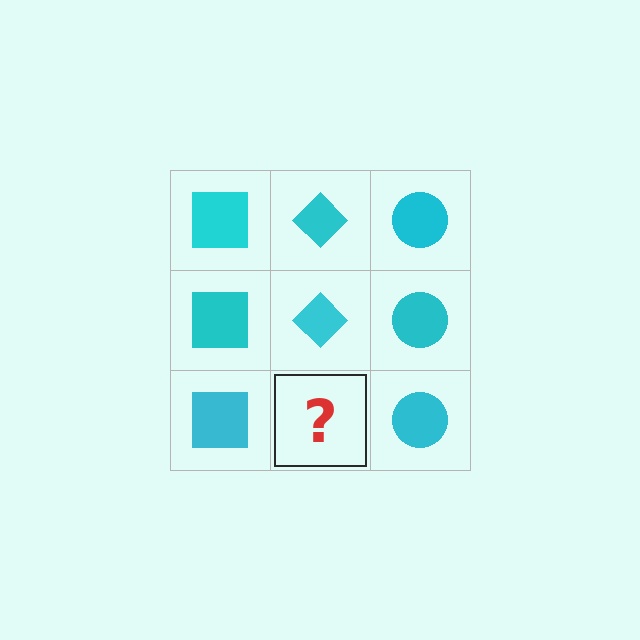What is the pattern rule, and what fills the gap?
The rule is that each column has a consistent shape. The gap should be filled with a cyan diamond.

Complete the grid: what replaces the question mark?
The question mark should be replaced with a cyan diamond.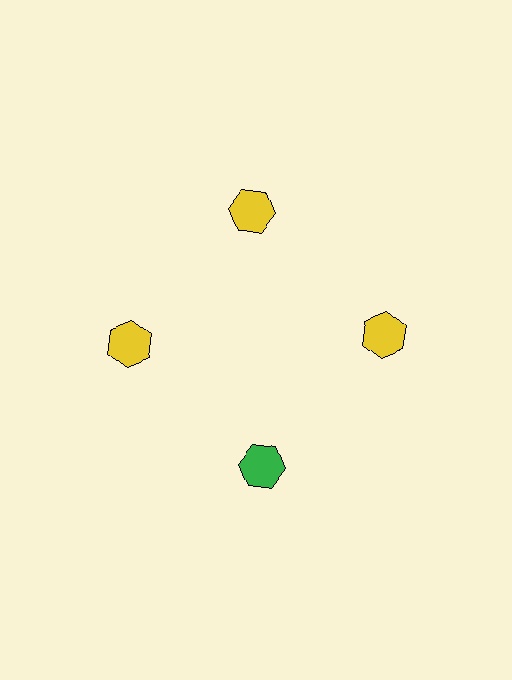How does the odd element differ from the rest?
It has a different color: green instead of yellow.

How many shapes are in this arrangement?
There are 4 shapes arranged in a ring pattern.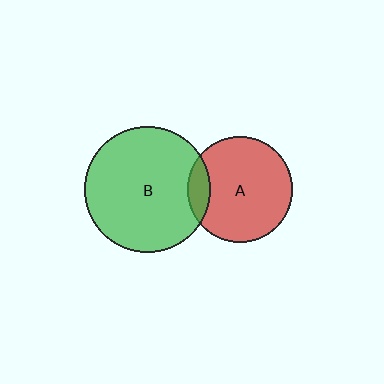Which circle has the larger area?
Circle B (green).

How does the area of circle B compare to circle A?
Approximately 1.4 times.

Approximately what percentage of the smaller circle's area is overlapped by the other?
Approximately 15%.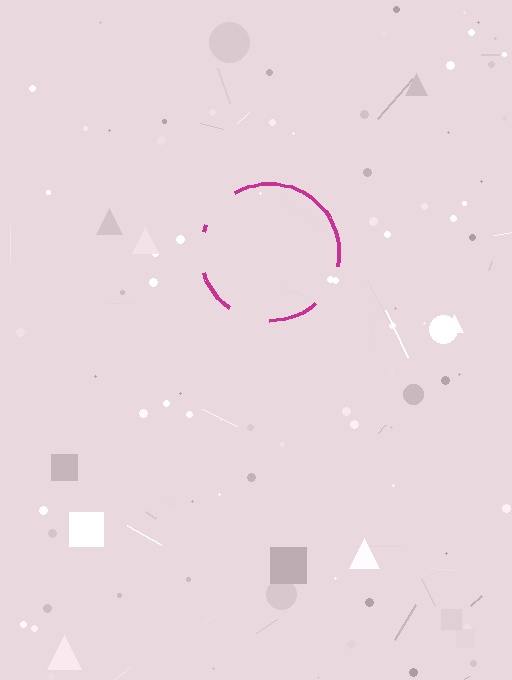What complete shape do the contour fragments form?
The contour fragments form a circle.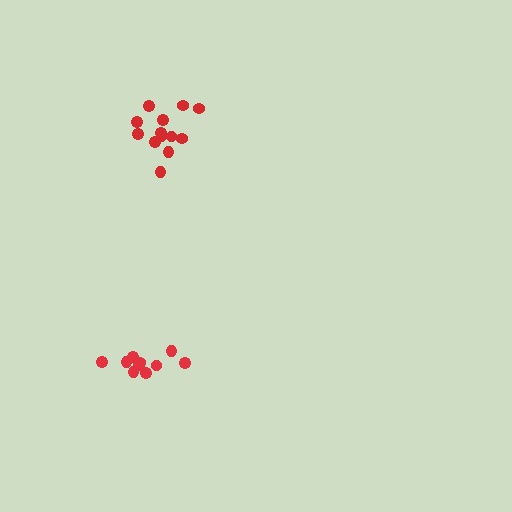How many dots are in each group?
Group 1: 10 dots, Group 2: 14 dots (24 total).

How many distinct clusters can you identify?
There are 2 distinct clusters.